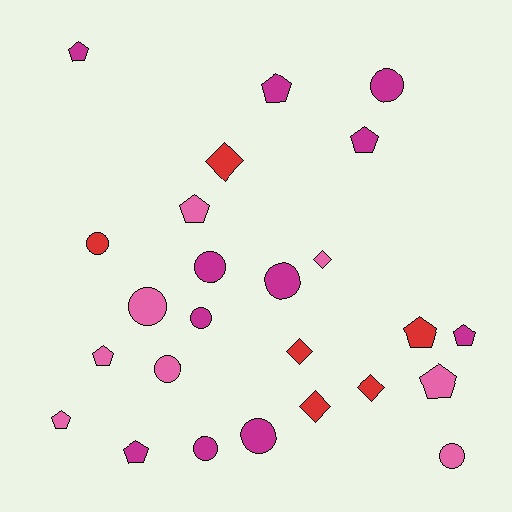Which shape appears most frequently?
Pentagon, with 10 objects.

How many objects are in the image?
There are 25 objects.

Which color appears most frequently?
Magenta, with 11 objects.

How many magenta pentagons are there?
There are 5 magenta pentagons.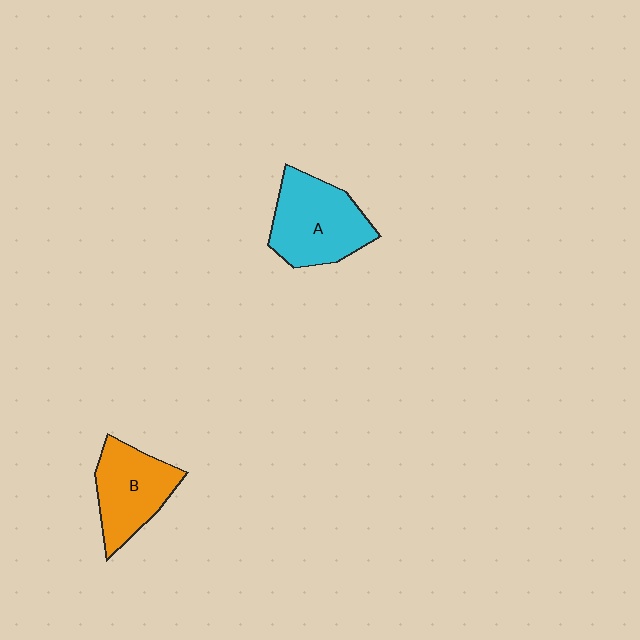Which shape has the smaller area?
Shape B (orange).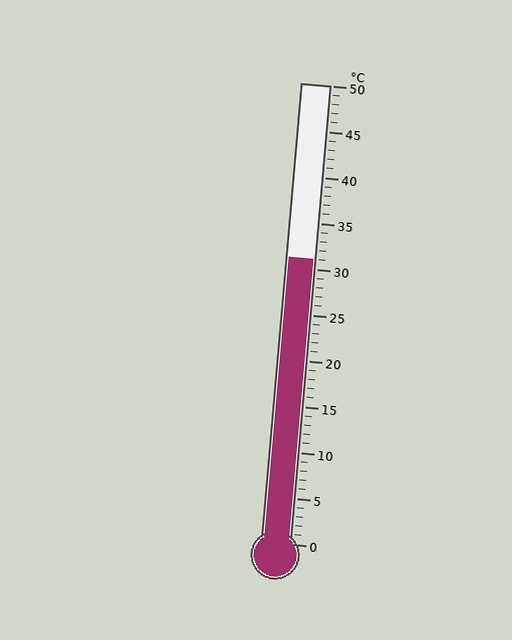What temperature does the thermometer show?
The thermometer shows approximately 31°C.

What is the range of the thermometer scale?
The thermometer scale ranges from 0°C to 50°C.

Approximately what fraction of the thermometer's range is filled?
The thermometer is filled to approximately 60% of its range.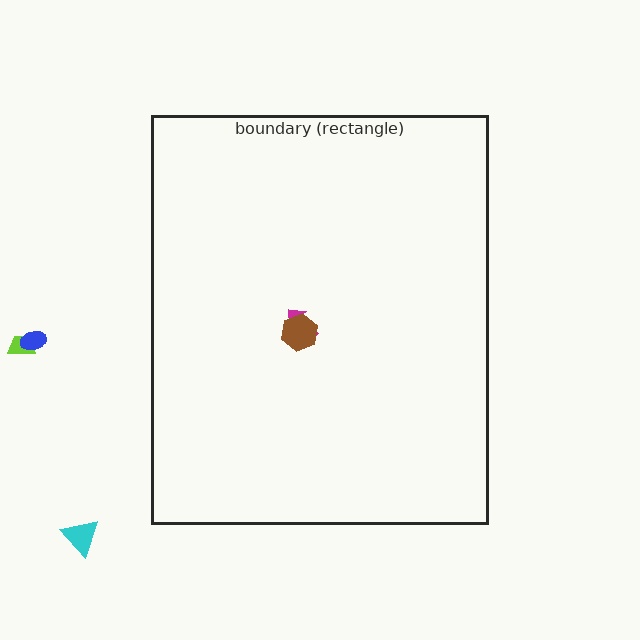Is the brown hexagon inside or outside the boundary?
Inside.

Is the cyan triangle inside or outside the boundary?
Outside.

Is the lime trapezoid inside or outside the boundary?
Outside.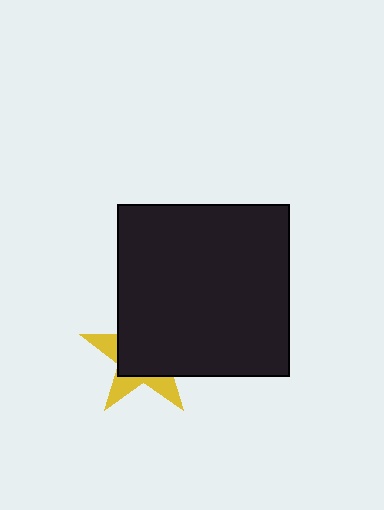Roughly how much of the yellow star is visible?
A small part of it is visible (roughly 33%).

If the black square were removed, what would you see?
You would see the complete yellow star.